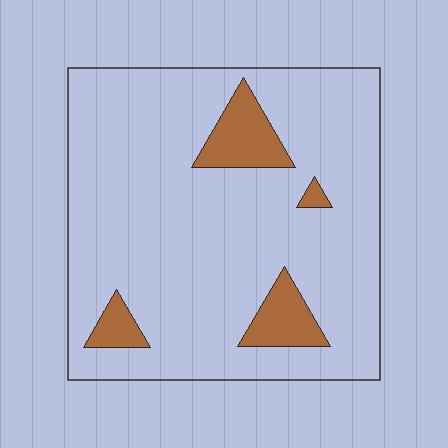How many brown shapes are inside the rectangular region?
4.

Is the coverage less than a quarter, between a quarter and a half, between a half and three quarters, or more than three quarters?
Less than a quarter.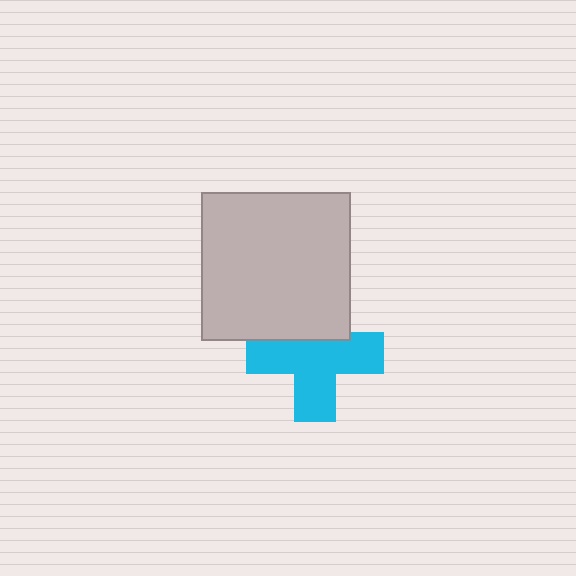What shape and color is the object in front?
The object in front is a light gray square.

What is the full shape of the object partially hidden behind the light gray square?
The partially hidden object is a cyan cross.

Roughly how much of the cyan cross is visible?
Most of it is visible (roughly 69%).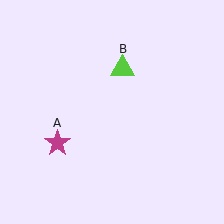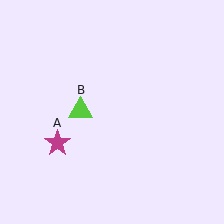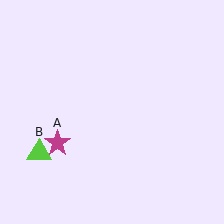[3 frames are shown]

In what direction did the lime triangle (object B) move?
The lime triangle (object B) moved down and to the left.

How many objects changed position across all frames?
1 object changed position: lime triangle (object B).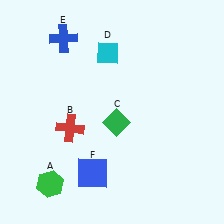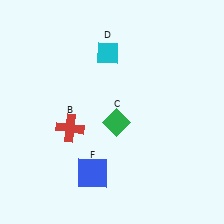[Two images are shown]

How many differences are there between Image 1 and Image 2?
There are 2 differences between the two images.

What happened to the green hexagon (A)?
The green hexagon (A) was removed in Image 2. It was in the bottom-left area of Image 1.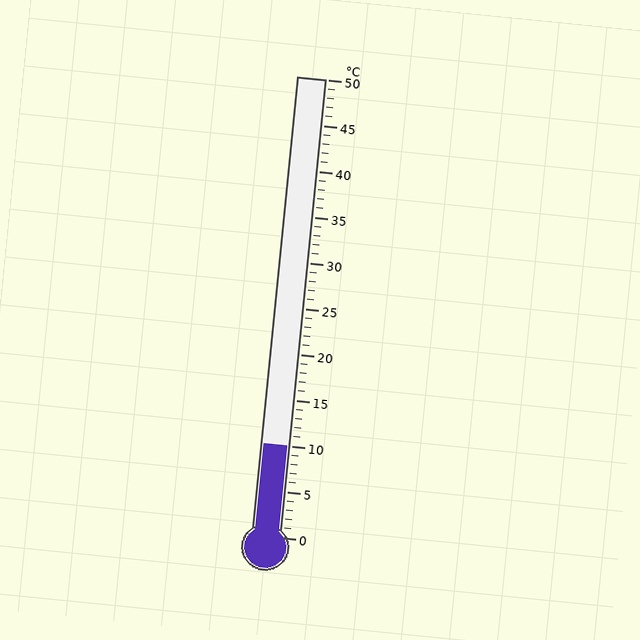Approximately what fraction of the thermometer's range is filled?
The thermometer is filled to approximately 20% of its range.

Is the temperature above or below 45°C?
The temperature is below 45°C.